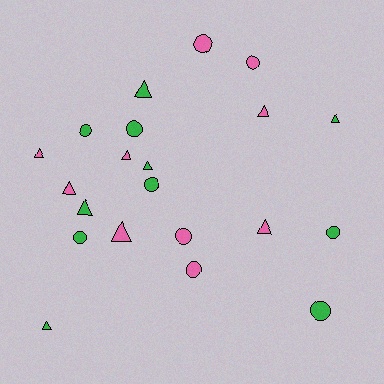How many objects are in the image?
There are 21 objects.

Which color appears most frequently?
Green, with 11 objects.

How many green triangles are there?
There are 5 green triangles.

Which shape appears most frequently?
Triangle, with 11 objects.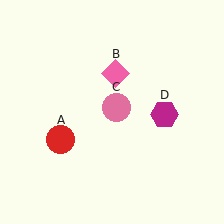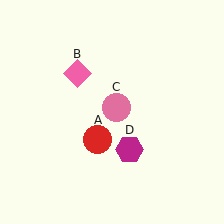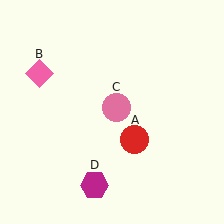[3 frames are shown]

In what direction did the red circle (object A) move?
The red circle (object A) moved right.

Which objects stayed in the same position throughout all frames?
Pink circle (object C) remained stationary.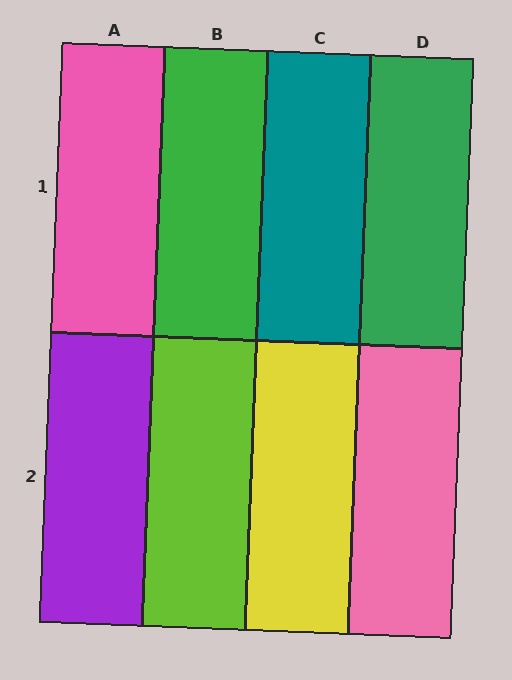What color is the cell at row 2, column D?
Pink.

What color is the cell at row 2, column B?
Lime.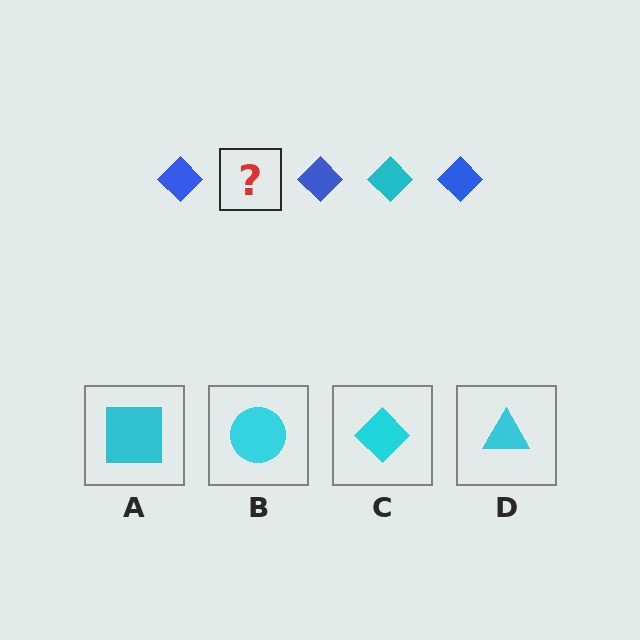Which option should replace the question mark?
Option C.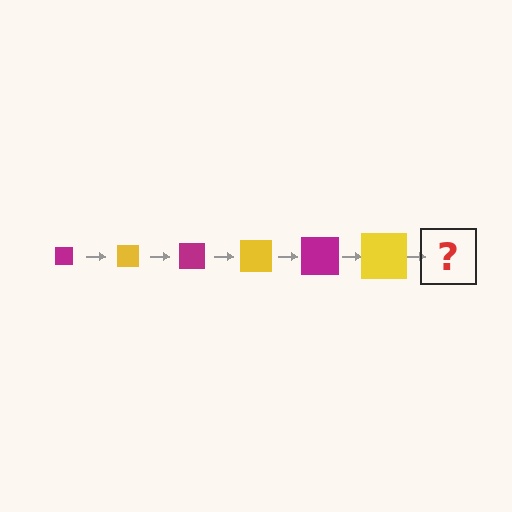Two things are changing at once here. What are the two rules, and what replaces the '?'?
The two rules are that the square grows larger each step and the color cycles through magenta and yellow. The '?' should be a magenta square, larger than the previous one.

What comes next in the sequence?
The next element should be a magenta square, larger than the previous one.